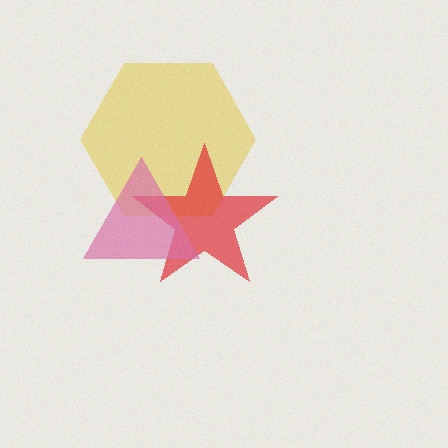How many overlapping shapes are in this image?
There are 3 overlapping shapes in the image.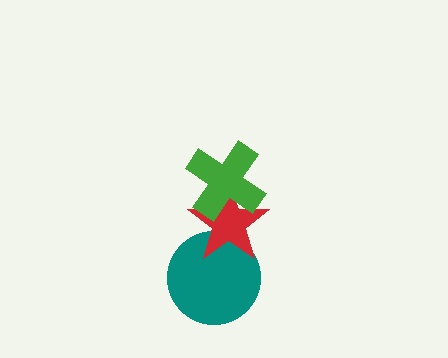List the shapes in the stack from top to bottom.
From top to bottom: the green cross, the red star, the teal circle.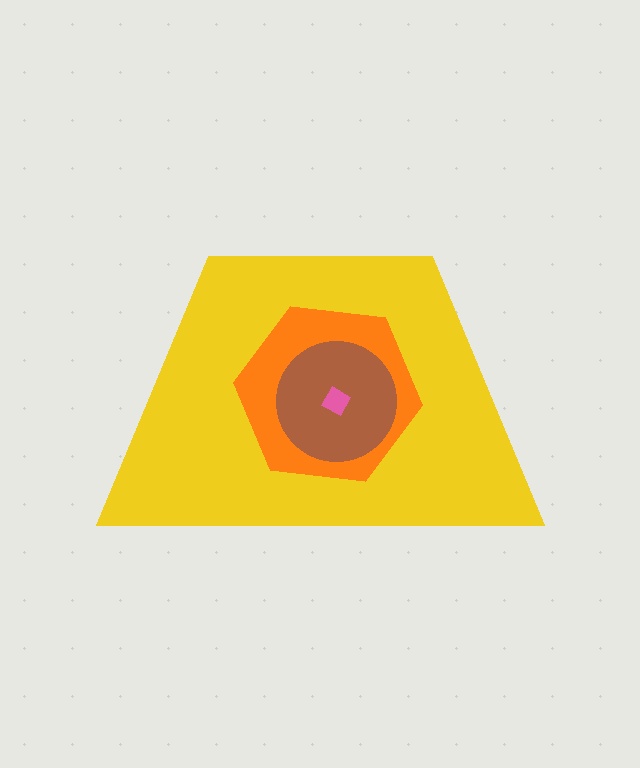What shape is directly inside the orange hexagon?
The brown circle.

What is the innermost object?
The pink diamond.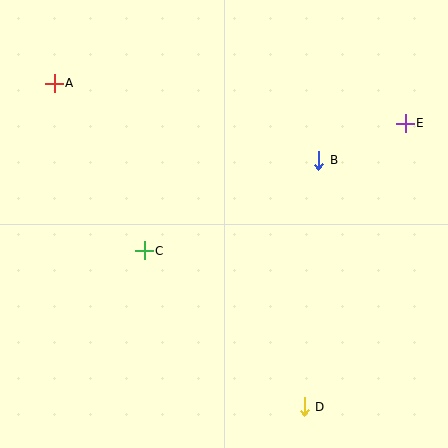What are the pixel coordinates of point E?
Point E is at (405, 123).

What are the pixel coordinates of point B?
Point B is at (319, 160).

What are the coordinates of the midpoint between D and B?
The midpoint between D and B is at (311, 283).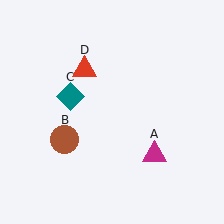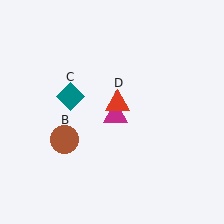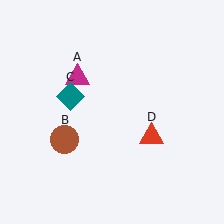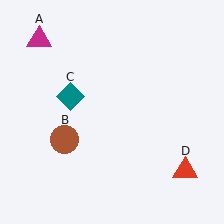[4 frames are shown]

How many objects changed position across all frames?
2 objects changed position: magenta triangle (object A), red triangle (object D).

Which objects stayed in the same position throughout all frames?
Brown circle (object B) and teal diamond (object C) remained stationary.